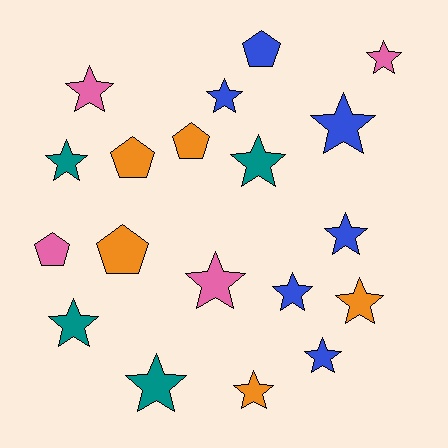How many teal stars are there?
There are 4 teal stars.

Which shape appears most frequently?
Star, with 14 objects.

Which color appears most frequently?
Blue, with 6 objects.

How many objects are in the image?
There are 19 objects.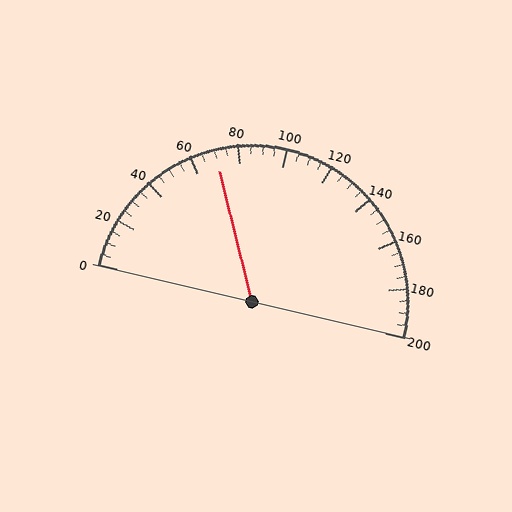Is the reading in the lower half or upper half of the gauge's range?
The reading is in the lower half of the range (0 to 200).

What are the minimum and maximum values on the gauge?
The gauge ranges from 0 to 200.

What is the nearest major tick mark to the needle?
The nearest major tick mark is 80.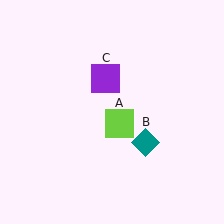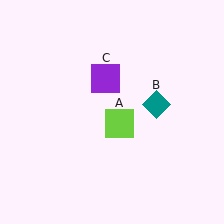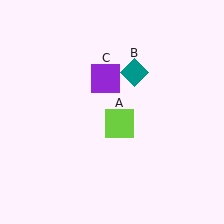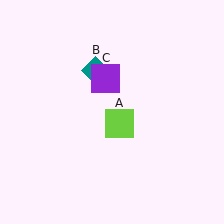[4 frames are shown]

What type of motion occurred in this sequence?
The teal diamond (object B) rotated counterclockwise around the center of the scene.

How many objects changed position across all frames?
1 object changed position: teal diamond (object B).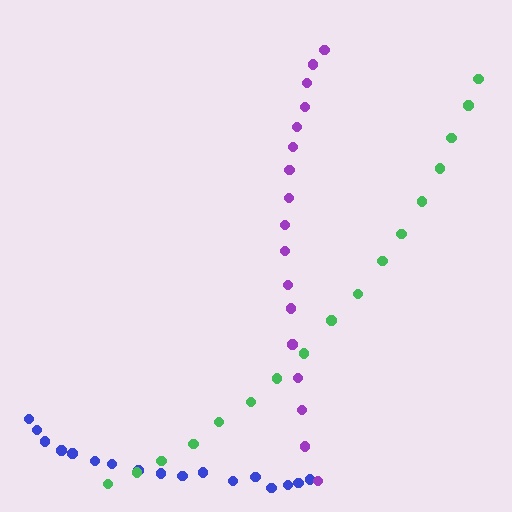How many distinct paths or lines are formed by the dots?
There are 3 distinct paths.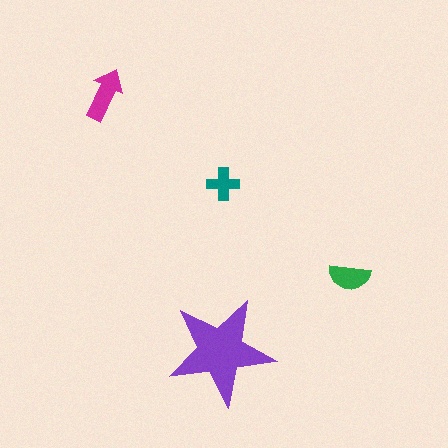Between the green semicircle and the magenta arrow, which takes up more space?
The magenta arrow.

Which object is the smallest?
The teal cross.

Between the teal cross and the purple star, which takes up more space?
The purple star.